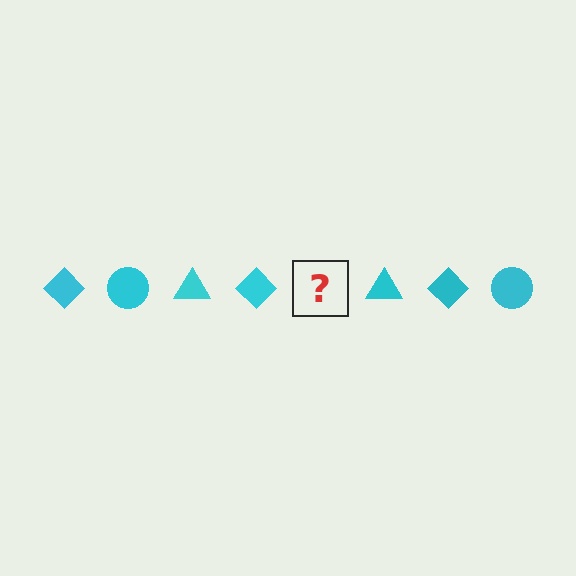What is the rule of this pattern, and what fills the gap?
The rule is that the pattern cycles through diamond, circle, triangle shapes in cyan. The gap should be filled with a cyan circle.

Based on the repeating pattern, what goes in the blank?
The blank should be a cyan circle.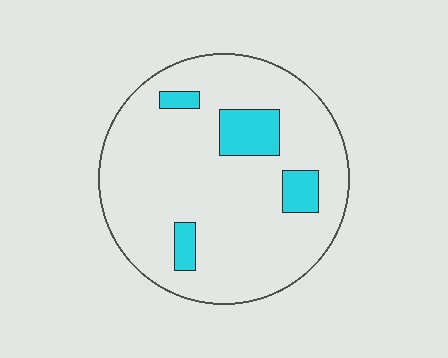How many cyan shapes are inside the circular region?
4.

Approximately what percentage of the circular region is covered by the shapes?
Approximately 15%.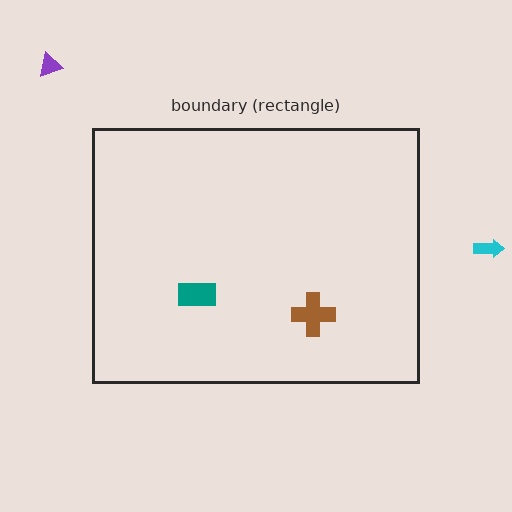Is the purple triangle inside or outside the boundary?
Outside.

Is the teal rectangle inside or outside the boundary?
Inside.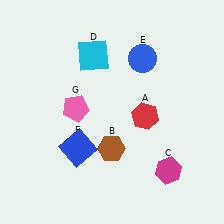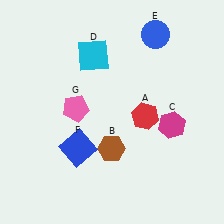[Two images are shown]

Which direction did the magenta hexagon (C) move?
The magenta hexagon (C) moved up.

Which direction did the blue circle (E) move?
The blue circle (E) moved up.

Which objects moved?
The objects that moved are: the magenta hexagon (C), the blue circle (E).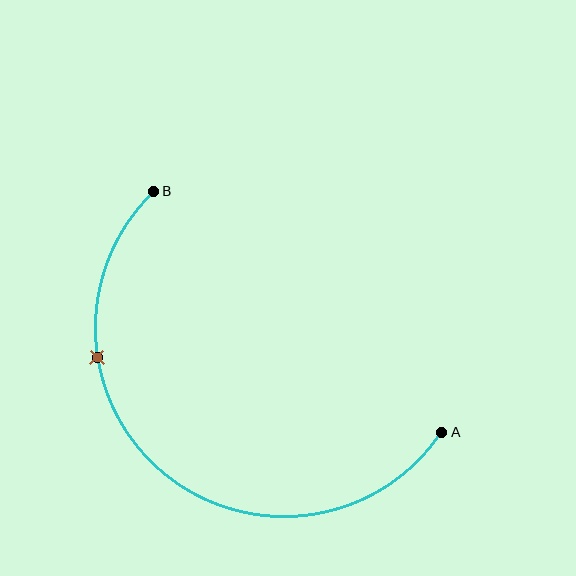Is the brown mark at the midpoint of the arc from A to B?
No. The brown mark lies on the arc but is closer to endpoint B. The arc midpoint would be at the point on the curve equidistant along the arc from both A and B.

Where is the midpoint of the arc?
The arc midpoint is the point on the curve farthest from the straight line joining A and B. It sits below and to the left of that line.